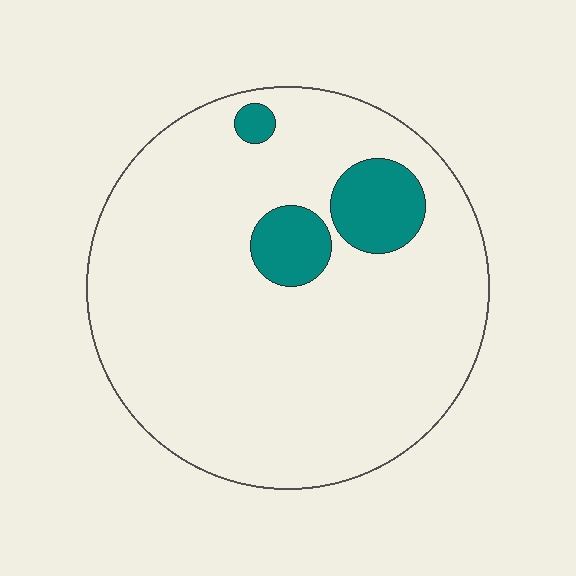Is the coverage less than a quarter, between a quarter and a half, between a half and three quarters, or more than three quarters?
Less than a quarter.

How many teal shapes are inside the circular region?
3.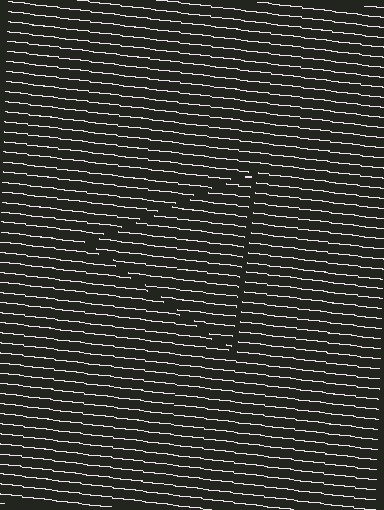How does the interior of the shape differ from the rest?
The interior of the shape contains the same grating, shifted by half a period — the contour is defined by the phase discontinuity where line-ends from the inner and outer gratings abut.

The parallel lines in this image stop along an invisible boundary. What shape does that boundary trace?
An illusory triangle. The interior of the shape contains the same grating, shifted by half a period — the contour is defined by the phase discontinuity where line-ends from the inner and outer gratings abut.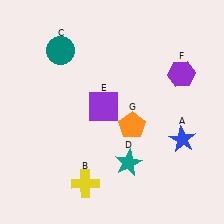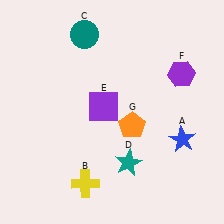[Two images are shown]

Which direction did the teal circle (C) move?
The teal circle (C) moved right.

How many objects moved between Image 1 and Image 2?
1 object moved between the two images.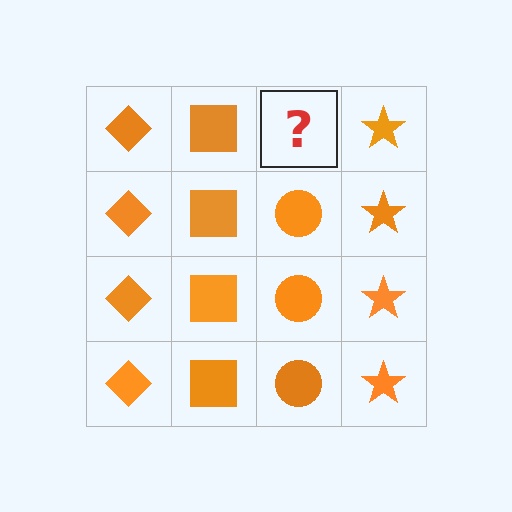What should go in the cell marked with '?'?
The missing cell should contain an orange circle.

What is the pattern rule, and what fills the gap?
The rule is that each column has a consistent shape. The gap should be filled with an orange circle.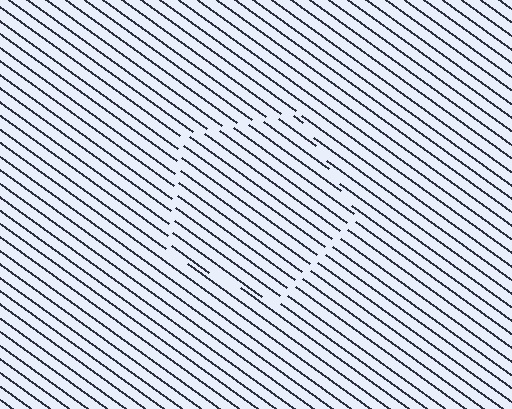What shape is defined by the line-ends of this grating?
An illusory pentagon. The interior of the shape contains the same grating, shifted by half a period — the contour is defined by the phase discontinuity where line-ends from the inner and outer gratings abut.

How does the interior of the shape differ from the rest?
The interior of the shape contains the same grating, shifted by half a period — the contour is defined by the phase discontinuity where line-ends from the inner and outer gratings abut.